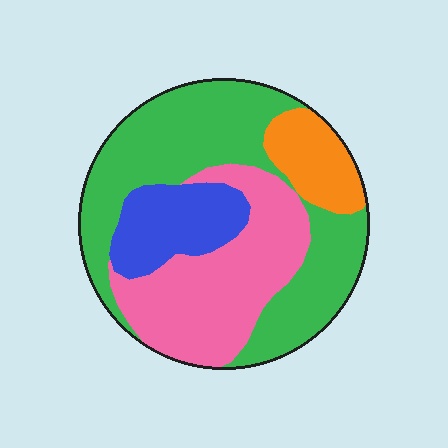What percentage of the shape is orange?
Orange takes up about one tenth (1/10) of the shape.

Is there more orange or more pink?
Pink.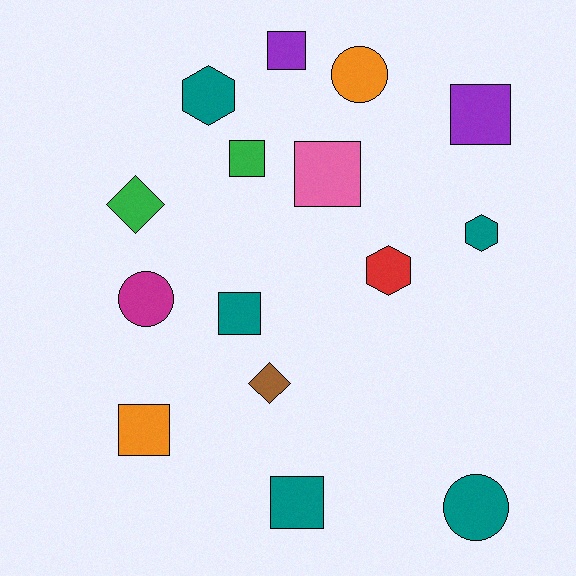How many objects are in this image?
There are 15 objects.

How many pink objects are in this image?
There is 1 pink object.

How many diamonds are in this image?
There are 2 diamonds.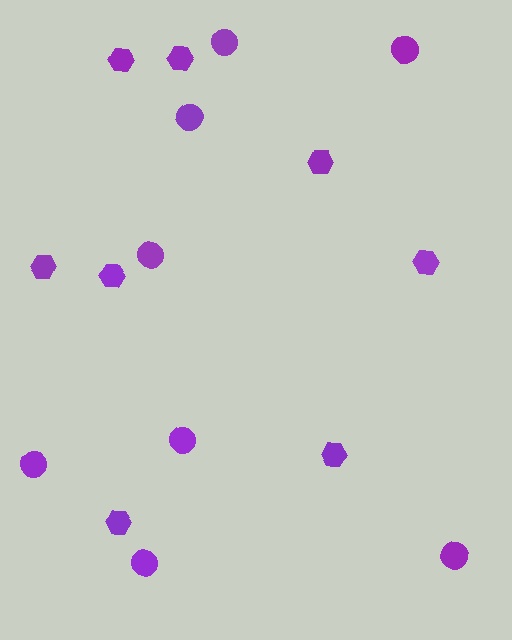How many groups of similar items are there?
There are 2 groups: one group of hexagons (8) and one group of circles (8).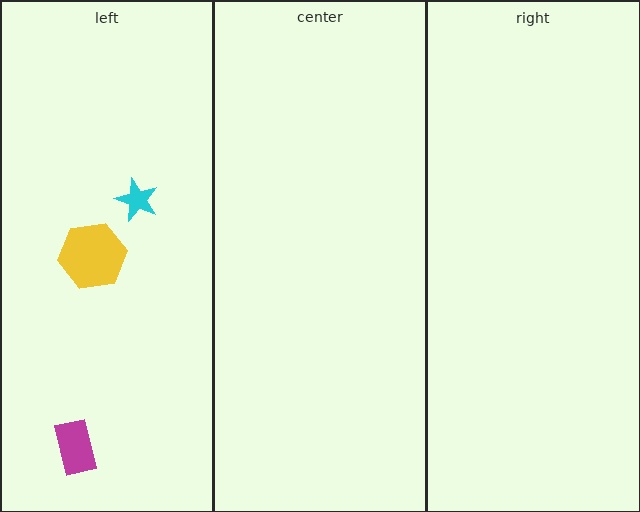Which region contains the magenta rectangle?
The left region.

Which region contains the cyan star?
The left region.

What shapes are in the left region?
The yellow hexagon, the cyan star, the magenta rectangle.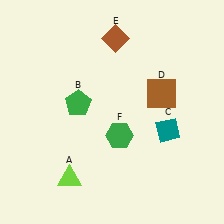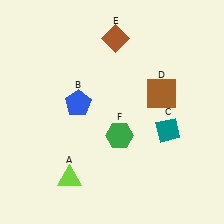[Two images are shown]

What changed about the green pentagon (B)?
In Image 1, B is green. In Image 2, it changed to blue.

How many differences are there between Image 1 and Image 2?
There is 1 difference between the two images.